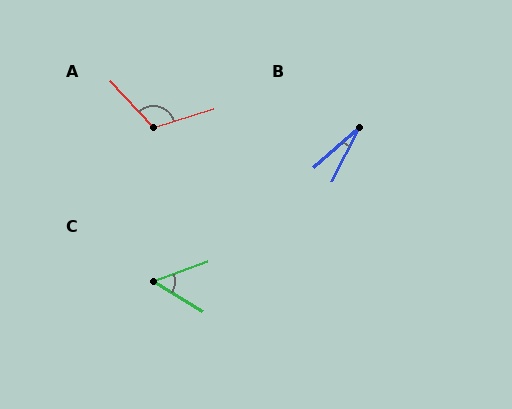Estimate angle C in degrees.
Approximately 51 degrees.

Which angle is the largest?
A, at approximately 116 degrees.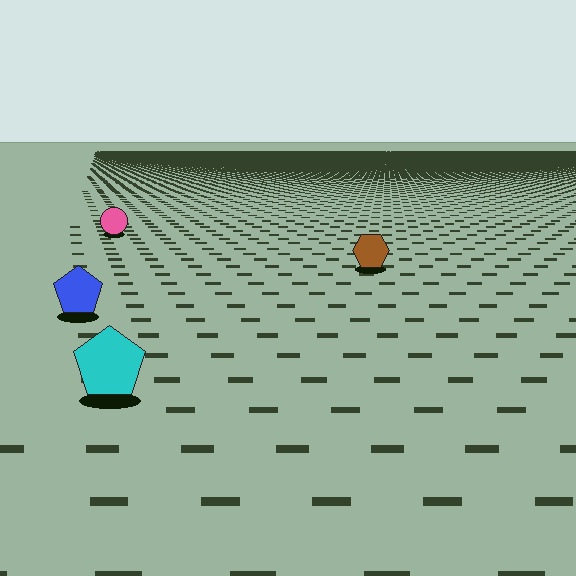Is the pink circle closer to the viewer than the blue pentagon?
No. The blue pentagon is closer — you can tell from the texture gradient: the ground texture is coarser near it.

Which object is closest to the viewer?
The cyan pentagon is closest. The texture marks near it are larger and more spread out.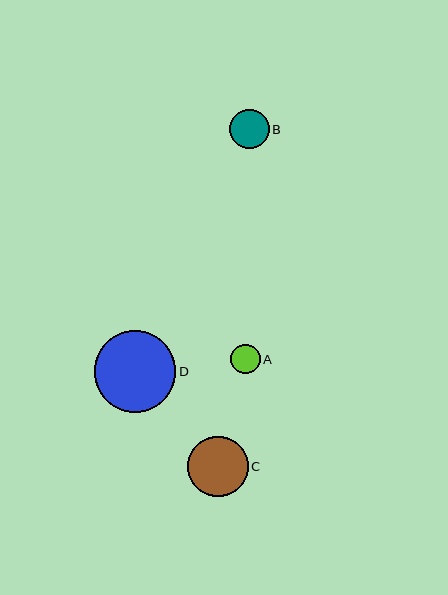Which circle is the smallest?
Circle A is the smallest with a size of approximately 29 pixels.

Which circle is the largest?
Circle D is the largest with a size of approximately 81 pixels.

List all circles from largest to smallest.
From largest to smallest: D, C, B, A.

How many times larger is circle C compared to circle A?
Circle C is approximately 2.0 times the size of circle A.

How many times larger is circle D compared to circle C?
Circle D is approximately 1.4 times the size of circle C.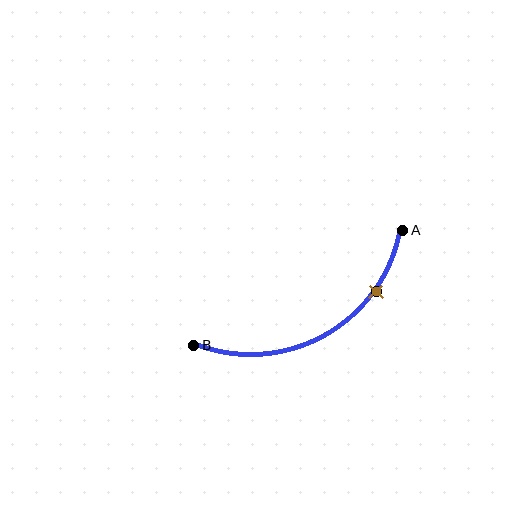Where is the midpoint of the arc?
The arc midpoint is the point on the curve farthest from the straight line joining A and B. It sits below that line.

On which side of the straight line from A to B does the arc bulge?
The arc bulges below the straight line connecting A and B.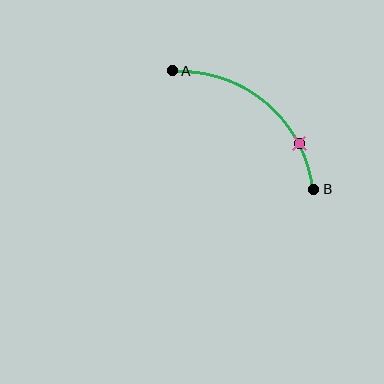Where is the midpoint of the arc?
The arc midpoint is the point on the curve farthest from the straight line joining A and B. It sits above and to the right of that line.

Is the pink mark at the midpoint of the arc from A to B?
No. The pink mark lies on the arc but is closer to endpoint B. The arc midpoint would be at the point on the curve equidistant along the arc from both A and B.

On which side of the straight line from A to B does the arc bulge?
The arc bulges above and to the right of the straight line connecting A and B.